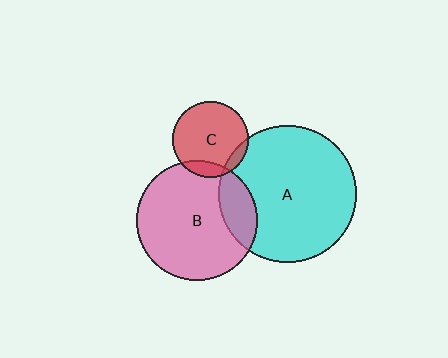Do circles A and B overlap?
Yes.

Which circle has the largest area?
Circle A (cyan).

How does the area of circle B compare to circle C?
Approximately 2.5 times.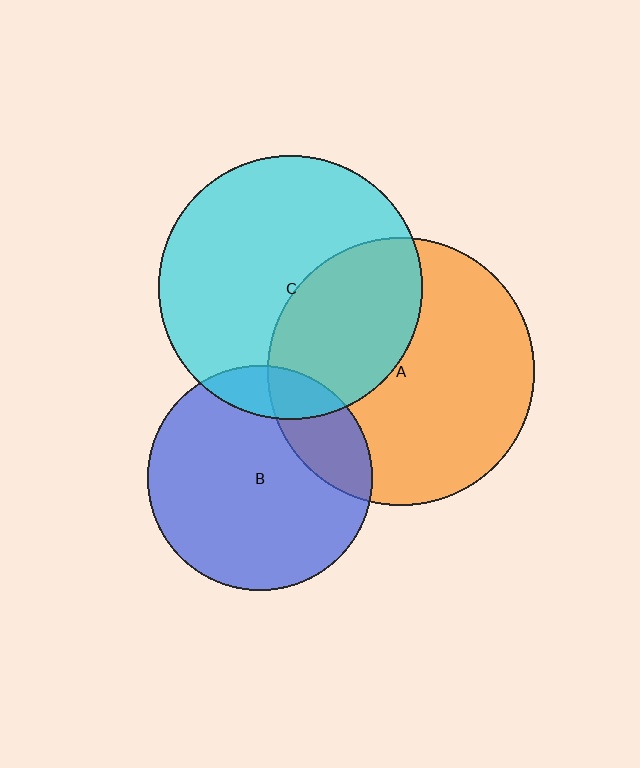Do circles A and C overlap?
Yes.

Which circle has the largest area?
Circle A (orange).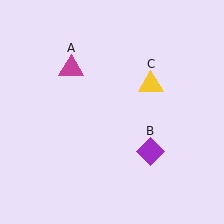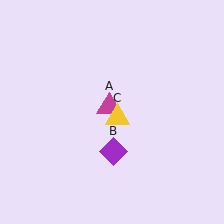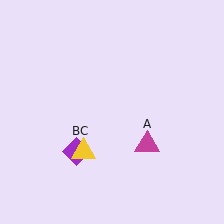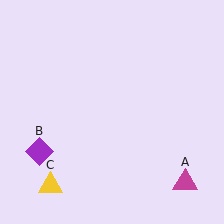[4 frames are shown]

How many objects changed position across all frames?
3 objects changed position: magenta triangle (object A), purple diamond (object B), yellow triangle (object C).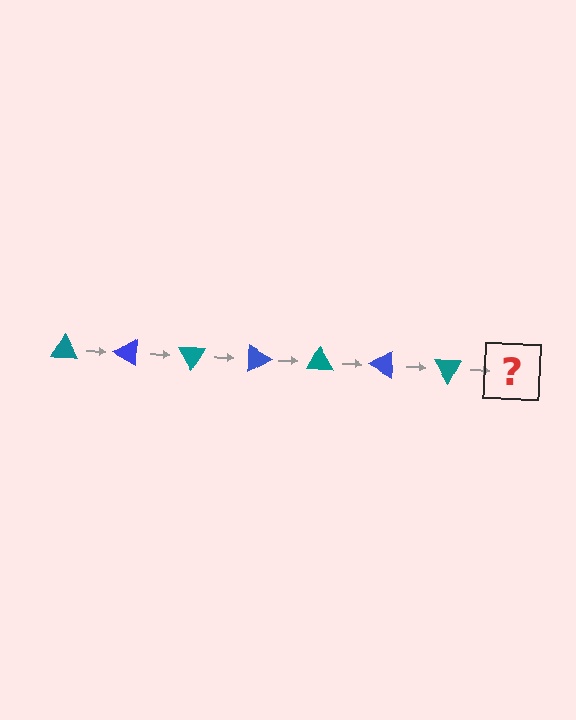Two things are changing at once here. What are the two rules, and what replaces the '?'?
The two rules are that it rotates 30 degrees each step and the color cycles through teal and blue. The '?' should be a blue triangle, rotated 210 degrees from the start.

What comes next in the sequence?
The next element should be a blue triangle, rotated 210 degrees from the start.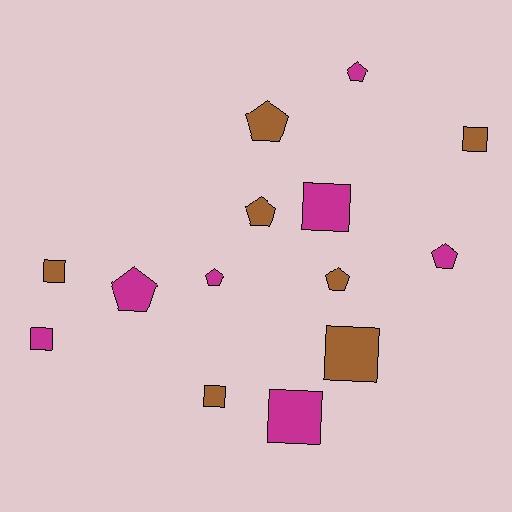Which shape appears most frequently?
Square, with 7 objects.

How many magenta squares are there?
There are 3 magenta squares.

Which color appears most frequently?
Magenta, with 7 objects.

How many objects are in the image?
There are 14 objects.